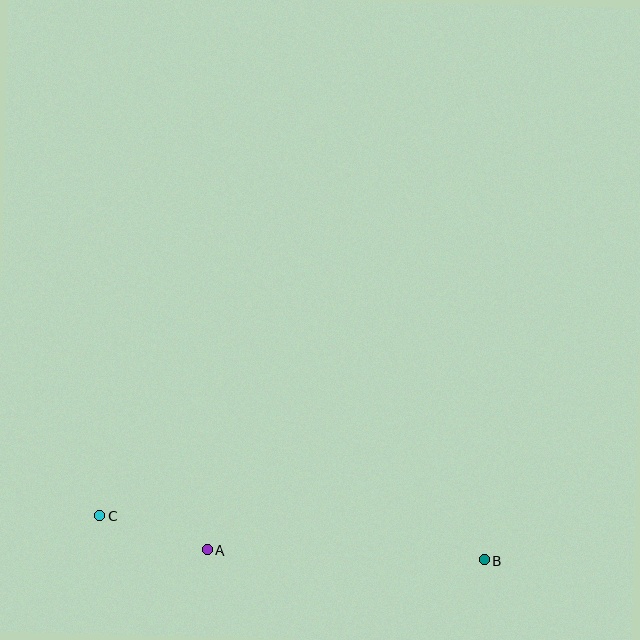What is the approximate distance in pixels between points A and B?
The distance between A and B is approximately 277 pixels.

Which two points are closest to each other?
Points A and C are closest to each other.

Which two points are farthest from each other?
Points B and C are farthest from each other.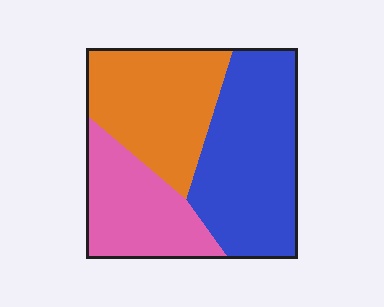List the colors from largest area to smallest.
From largest to smallest: blue, orange, pink.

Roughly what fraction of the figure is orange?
Orange covers around 30% of the figure.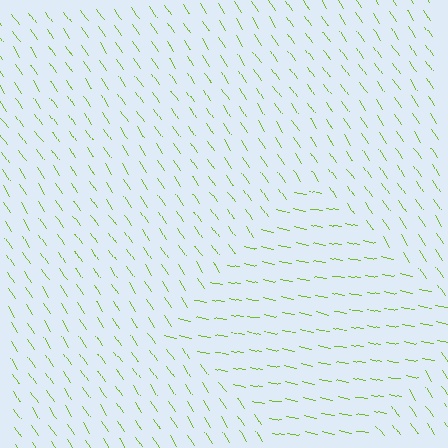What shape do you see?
I see a diamond.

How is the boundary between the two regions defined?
The boundary is defined purely by a change in line orientation (approximately 45 degrees difference). All lines are the same color and thickness.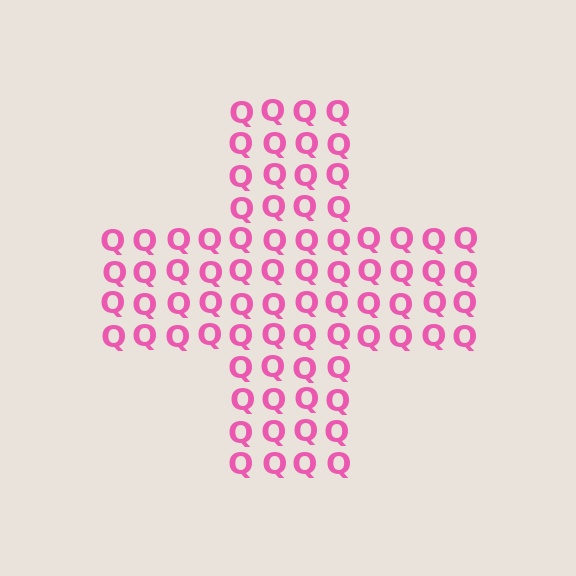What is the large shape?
The large shape is a cross.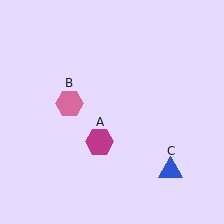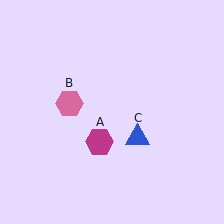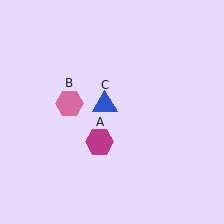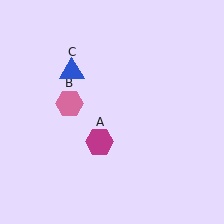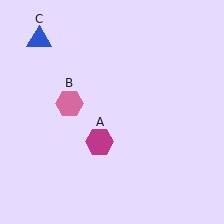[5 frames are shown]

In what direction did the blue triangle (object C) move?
The blue triangle (object C) moved up and to the left.